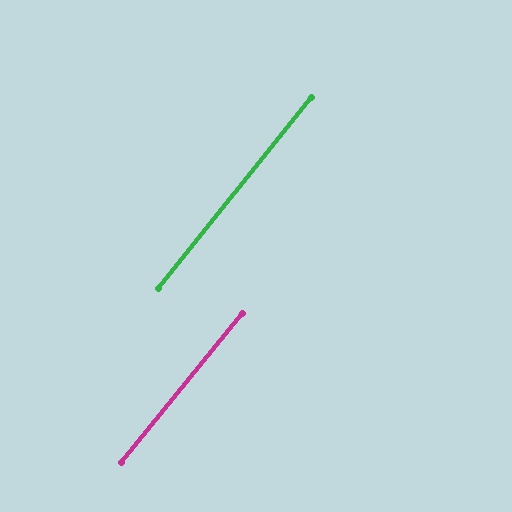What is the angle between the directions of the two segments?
Approximately 0 degrees.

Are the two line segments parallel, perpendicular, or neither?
Parallel — their directions differ by only 0.1°.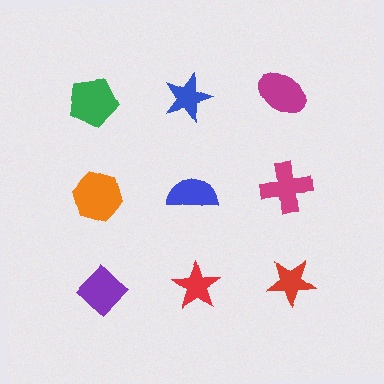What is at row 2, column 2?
A blue semicircle.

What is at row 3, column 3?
A red star.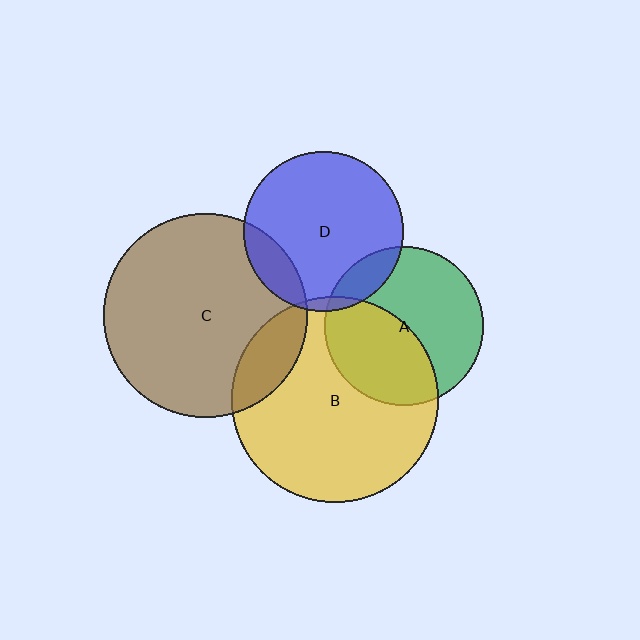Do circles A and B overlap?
Yes.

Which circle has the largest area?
Circle B (yellow).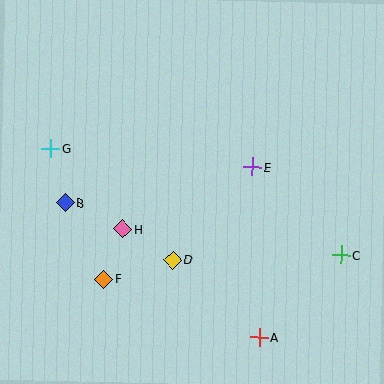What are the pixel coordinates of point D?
Point D is at (173, 260).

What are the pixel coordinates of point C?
Point C is at (341, 255).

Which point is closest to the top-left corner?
Point G is closest to the top-left corner.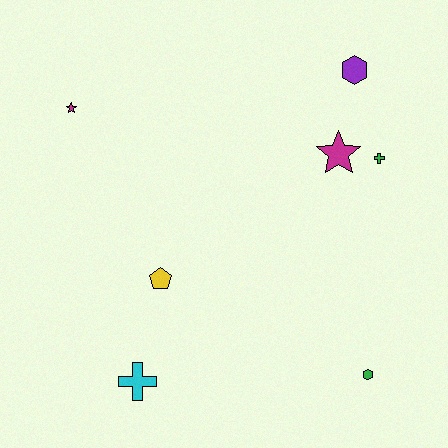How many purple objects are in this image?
There is 1 purple object.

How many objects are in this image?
There are 7 objects.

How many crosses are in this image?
There are 2 crosses.